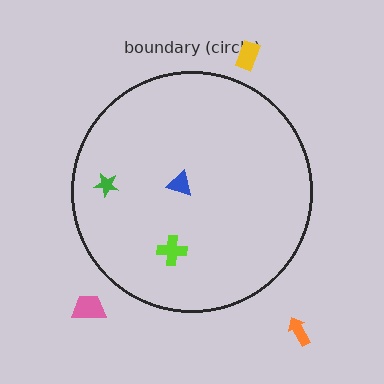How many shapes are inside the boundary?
3 inside, 3 outside.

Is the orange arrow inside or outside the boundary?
Outside.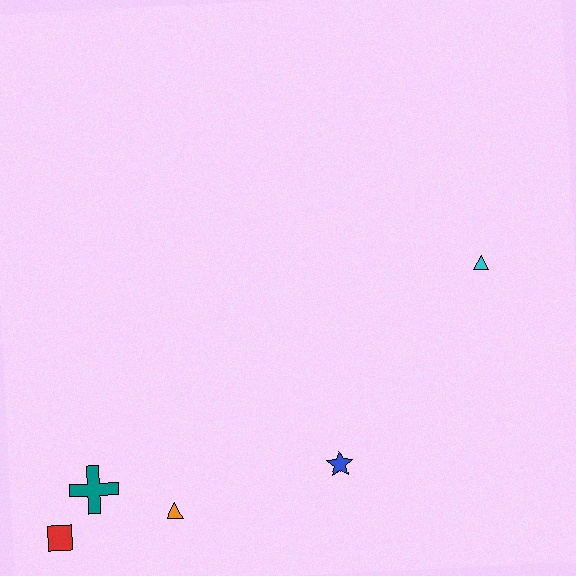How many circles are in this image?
There are no circles.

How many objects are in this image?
There are 5 objects.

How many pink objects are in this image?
There are no pink objects.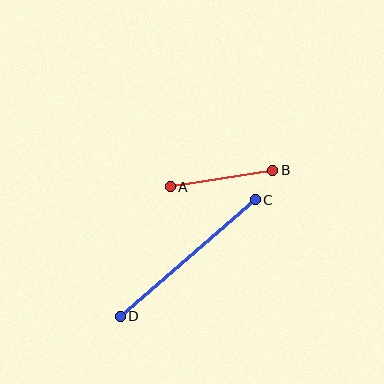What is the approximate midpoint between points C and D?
The midpoint is at approximately (188, 258) pixels.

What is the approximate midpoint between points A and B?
The midpoint is at approximately (222, 179) pixels.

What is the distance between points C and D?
The distance is approximately 178 pixels.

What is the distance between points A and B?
The distance is approximately 104 pixels.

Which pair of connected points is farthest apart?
Points C and D are farthest apart.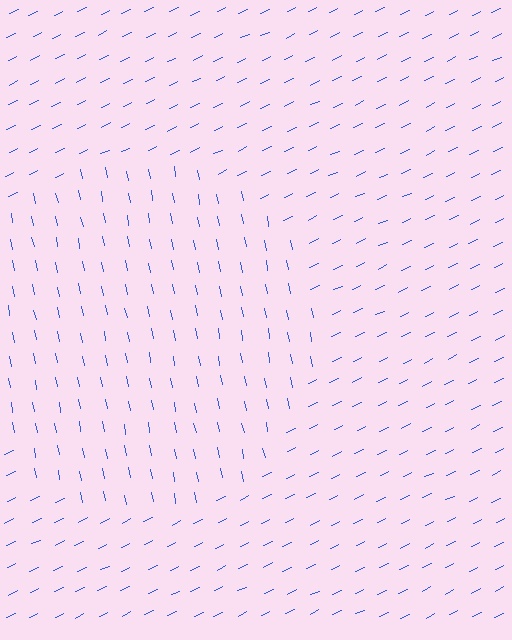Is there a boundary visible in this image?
Yes, there is a texture boundary formed by a change in line orientation.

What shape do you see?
I see a circle.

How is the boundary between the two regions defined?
The boundary is defined purely by a change in line orientation (approximately 75 degrees difference). All lines are the same color and thickness.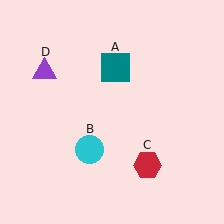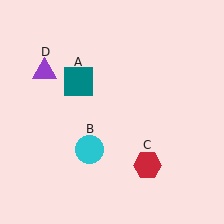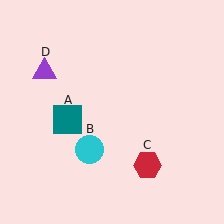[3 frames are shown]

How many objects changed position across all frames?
1 object changed position: teal square (object A).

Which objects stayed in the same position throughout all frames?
Cyan circle (object B) and red hexagon (object C) and purple triangle (object D) remained stationary.